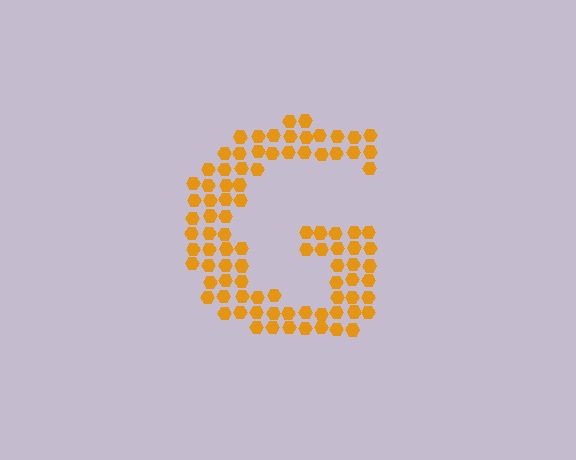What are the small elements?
The small elements are hexagons.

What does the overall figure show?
The overall figure shows the letter G.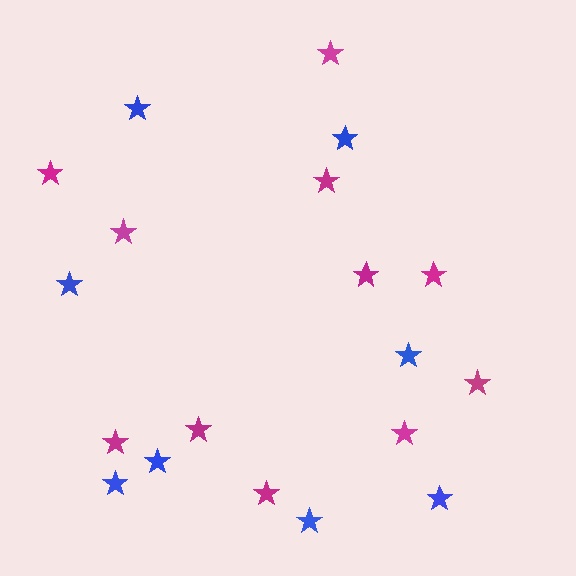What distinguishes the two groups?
There are 2 groups: one group of magenta stars (11) and one group of blue stars (8).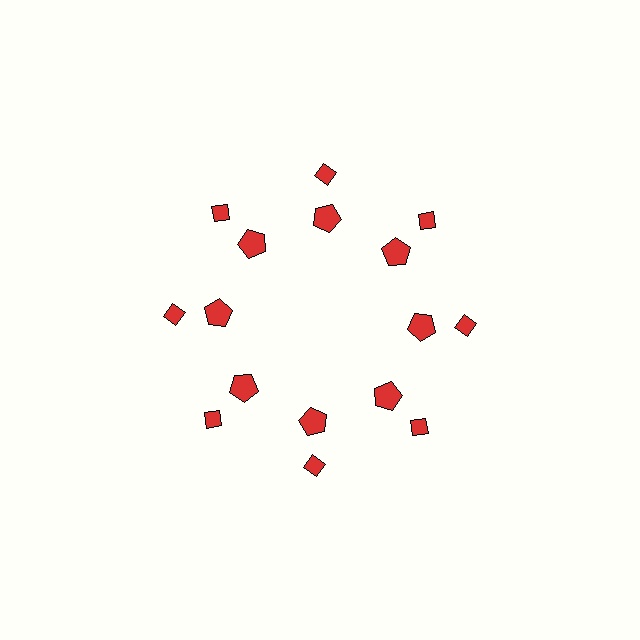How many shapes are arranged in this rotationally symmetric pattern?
There are 16 shapes, arranged in 8 groups of 2.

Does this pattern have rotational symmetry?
Yes, this pattern has 8-fold rotational symmetry. It looks the same after rotating 45 degrees around the center.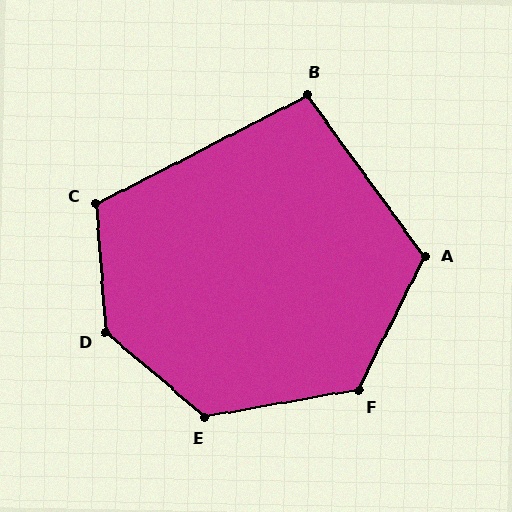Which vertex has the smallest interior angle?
B, at approximately 99 degrees.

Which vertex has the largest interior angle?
D, at approximately 135 degrees.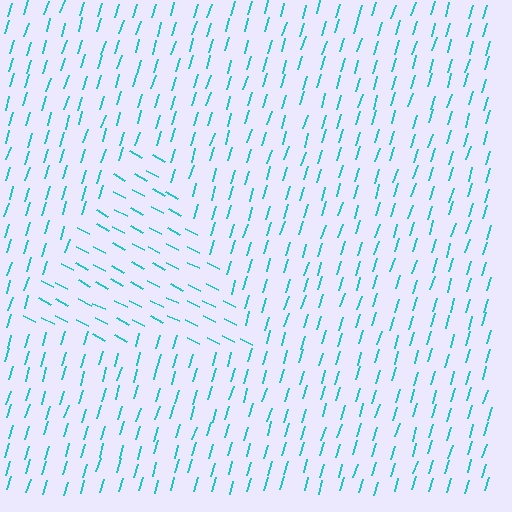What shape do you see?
I see a triangle.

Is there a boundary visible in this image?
Yes, there is a texture boundary formed by a change in line orientation.